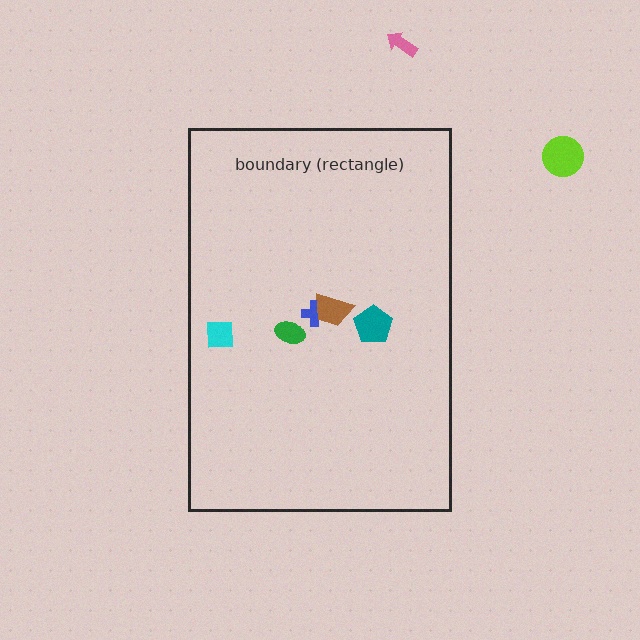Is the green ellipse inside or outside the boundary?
Inside.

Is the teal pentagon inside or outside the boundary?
Inside.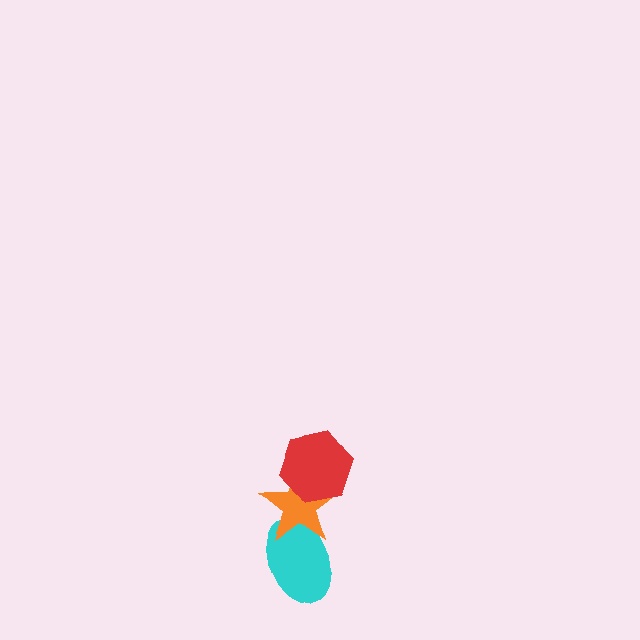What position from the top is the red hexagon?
The red hexagon is 1st from the top.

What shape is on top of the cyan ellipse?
The orange star is on top of the cyan ellipse.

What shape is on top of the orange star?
The red hexagon is on top of the orange star.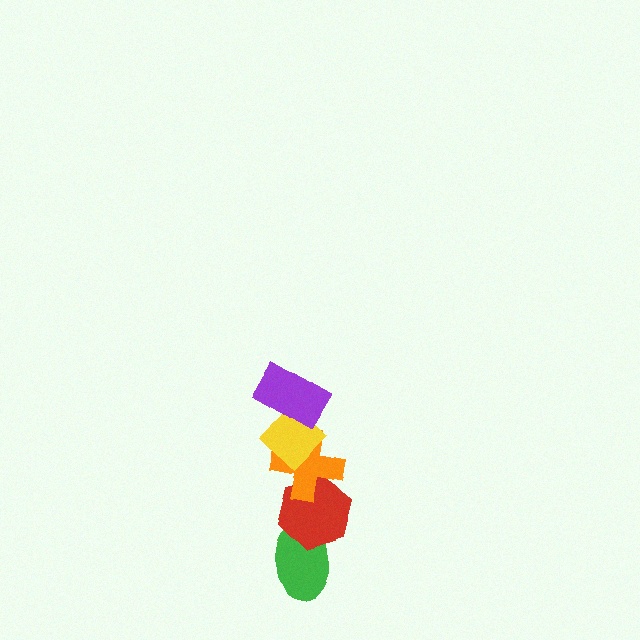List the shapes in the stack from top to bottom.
From top to bottom: the purple rectangle, the yellow diamond, the orange cross, the red hexagon, the green ellipse.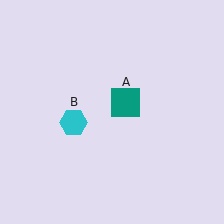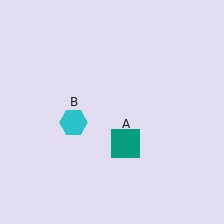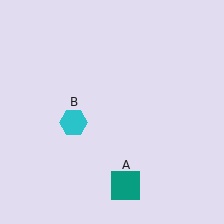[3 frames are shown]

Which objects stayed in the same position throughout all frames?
Cyan hexagon (object B) remained stationary.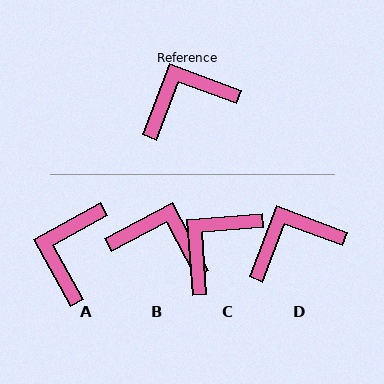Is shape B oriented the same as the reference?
No, it is off by about 42 degrees.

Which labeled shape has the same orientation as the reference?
D.